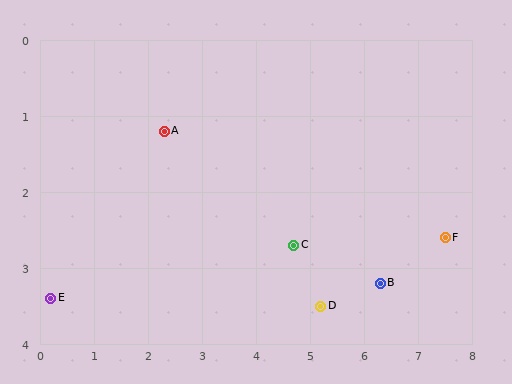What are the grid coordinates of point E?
Point E is at approximately (0.2, 3.4).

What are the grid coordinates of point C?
Point C is at approximately (4.7, 2.7).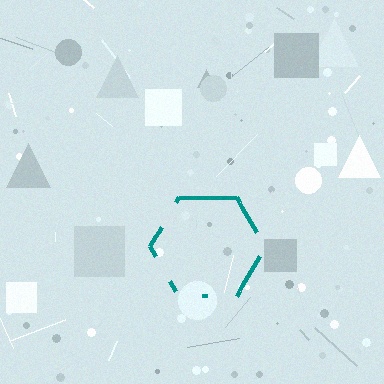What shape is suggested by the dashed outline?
The dashed outline suggests a hexagon.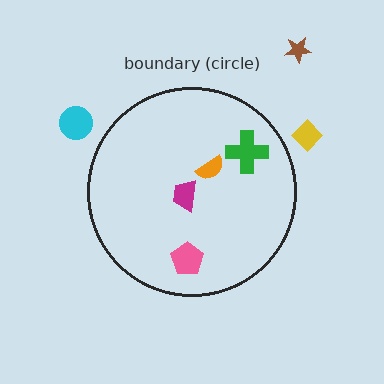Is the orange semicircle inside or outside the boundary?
Inside.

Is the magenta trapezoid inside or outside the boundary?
Inside.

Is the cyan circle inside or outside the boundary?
Outside.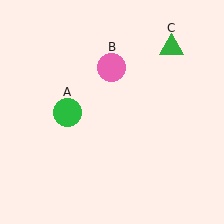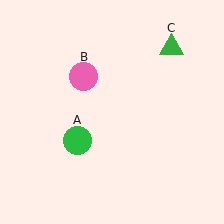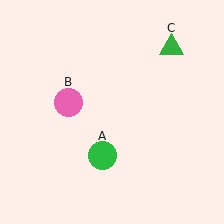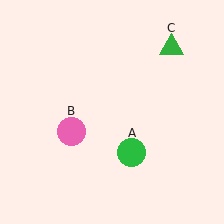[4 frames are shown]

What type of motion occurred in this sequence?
The green circle (object A), pink circle (object B) rotated counterclockwise around the center of the scene.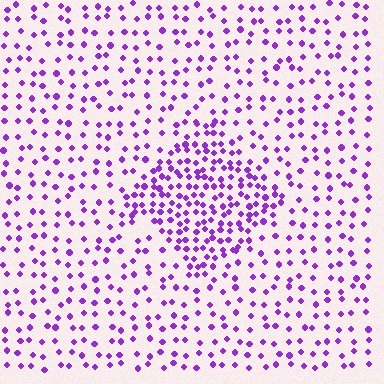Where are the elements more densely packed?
The elements are more densely packed inside the diamond boundary.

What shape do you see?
I see a diamond.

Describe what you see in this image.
The image contains small purple elements arranged at two different densities. A diamond-shaped region is visible where the elements are more densely packed than the surrounding area.